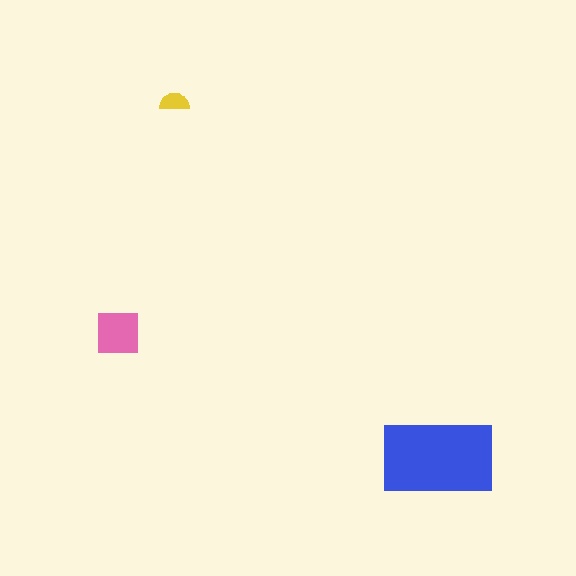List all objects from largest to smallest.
The blue rectangle, the pink square, the yellow semicircle.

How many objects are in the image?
There are 3 objects in the image.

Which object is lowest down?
The blue rectangle is bottommost.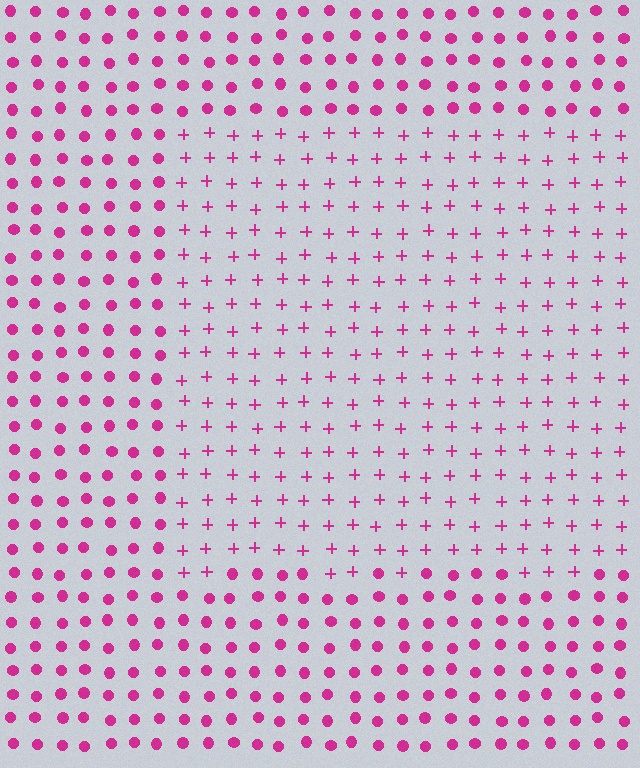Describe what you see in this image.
The image is filled with small magenta elements arranged in a uniform grid. A rectangle-shaped region contains plus signs, while the surrounding area contains circles. The boundary is defined purely by the change in element shape.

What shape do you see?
I see a rectangle.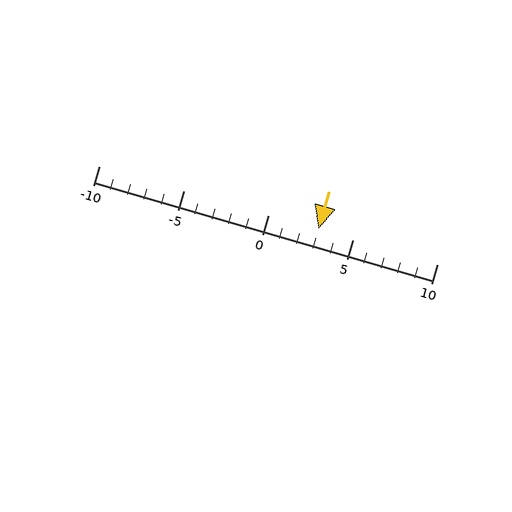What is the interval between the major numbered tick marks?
The major tick marks are spaced 5 units apart.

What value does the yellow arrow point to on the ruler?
The yellow arrow points to approximately 3.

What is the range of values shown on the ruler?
The ruler shows values from -10 to 10.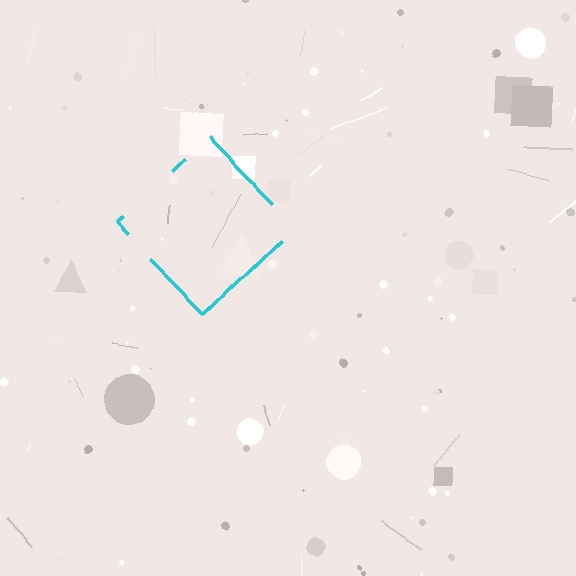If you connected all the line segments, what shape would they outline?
They would outline a diamond.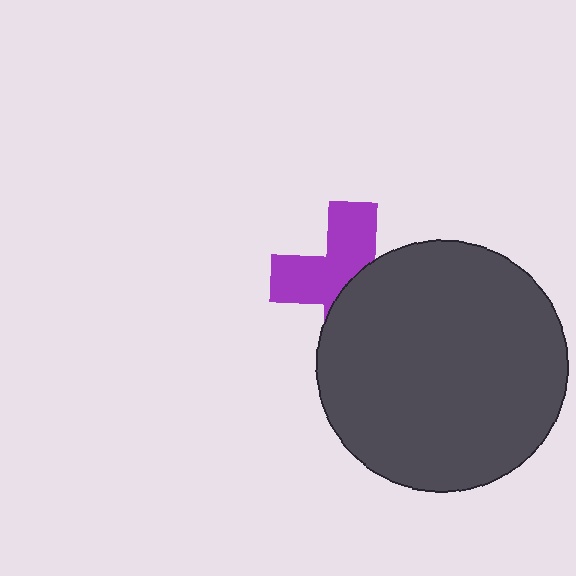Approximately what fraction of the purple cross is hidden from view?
Roughly 50% of the purple cross is hidden behind the dark gray circle.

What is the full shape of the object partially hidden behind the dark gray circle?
The partially hidden object is a purple cross.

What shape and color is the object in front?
The object in front is a dark gray circle.